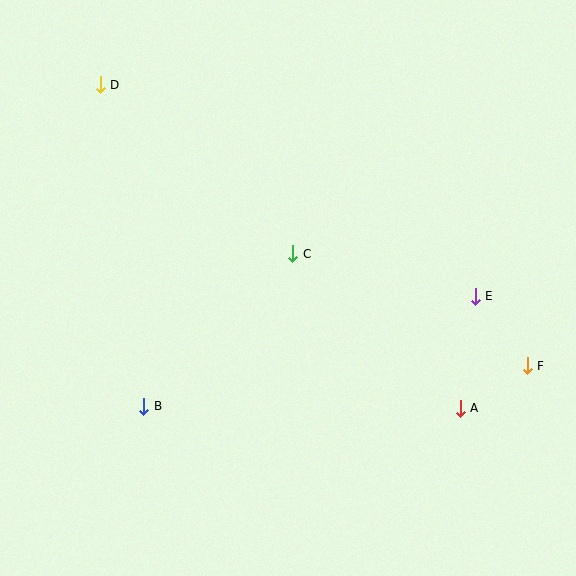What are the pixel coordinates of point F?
Point F is at (527, 366).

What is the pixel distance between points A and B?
The distance between A and B is 316 pixels.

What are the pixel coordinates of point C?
Point C is at (293, 254).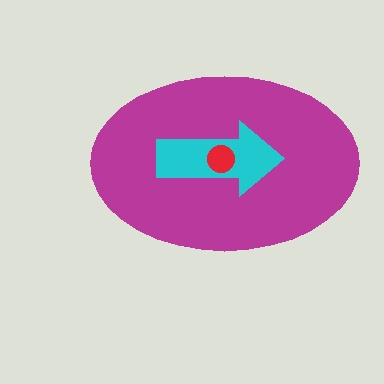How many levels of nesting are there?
3.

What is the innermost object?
The red circle.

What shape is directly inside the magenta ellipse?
The cyan arrow.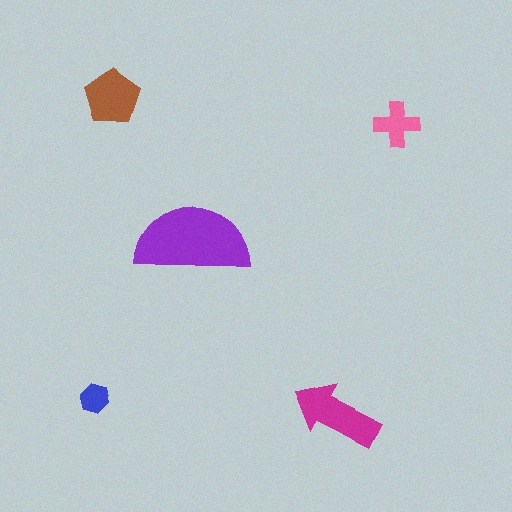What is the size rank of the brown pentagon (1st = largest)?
3rd.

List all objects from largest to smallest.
The purple semicircle, the magenta arrow, the brown pentagon, the pink cross, the blue hexagon.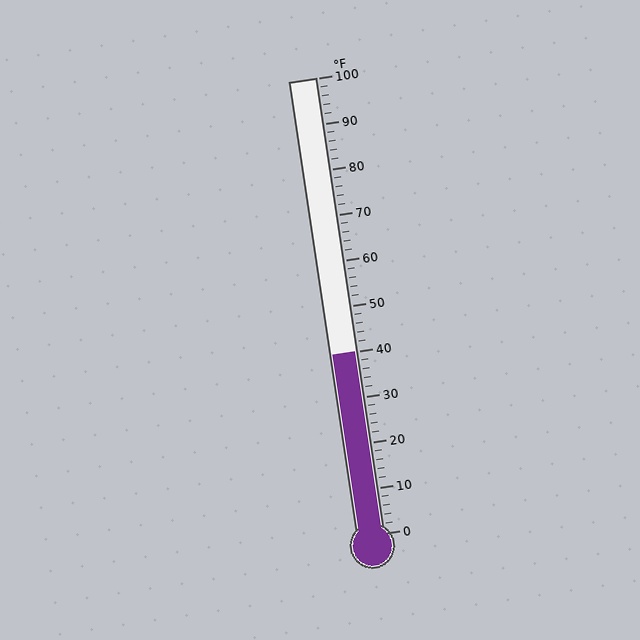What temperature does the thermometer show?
The thermometer shows approximately 40°F.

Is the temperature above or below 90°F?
The temperature is below 90°F.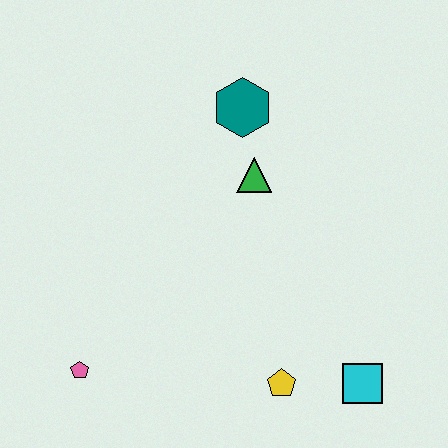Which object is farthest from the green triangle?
The pink pentagon is farthest from the green triangle.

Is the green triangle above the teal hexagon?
No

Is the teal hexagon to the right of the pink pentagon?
Yes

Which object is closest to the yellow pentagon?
The cyan square is closest to the yellow pentagon.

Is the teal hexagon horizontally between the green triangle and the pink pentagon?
Yes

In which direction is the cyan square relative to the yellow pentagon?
The cyan square is to the right of the yellow pentagon.